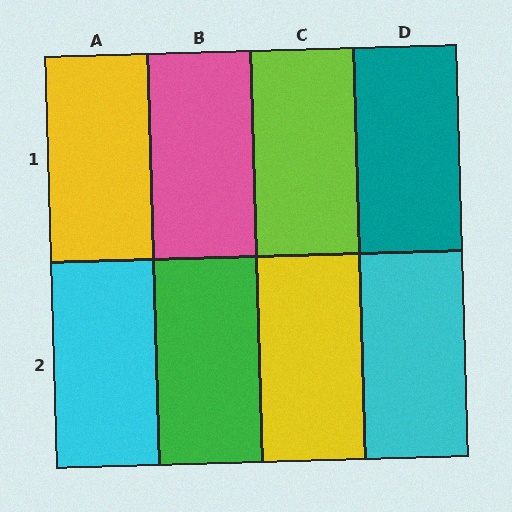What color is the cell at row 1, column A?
Yellow.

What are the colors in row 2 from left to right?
Cyan, green, yellow, cyan.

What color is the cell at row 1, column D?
Teal.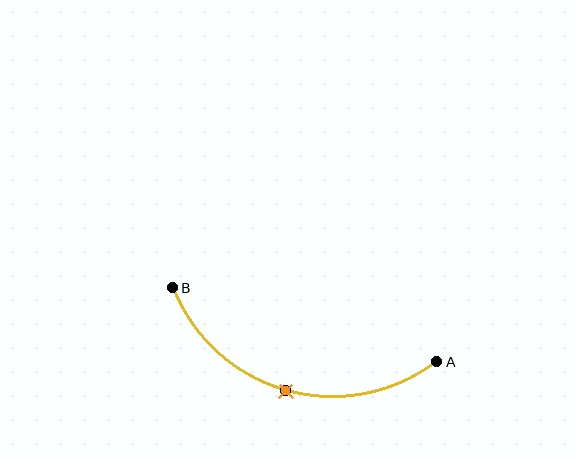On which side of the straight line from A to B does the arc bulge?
The arc bulges below the straight line connecting A and B.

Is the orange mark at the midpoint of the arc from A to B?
Yes. The orange mark lies on the arc at equal arc-length from both A and B — it is the arc midpoint.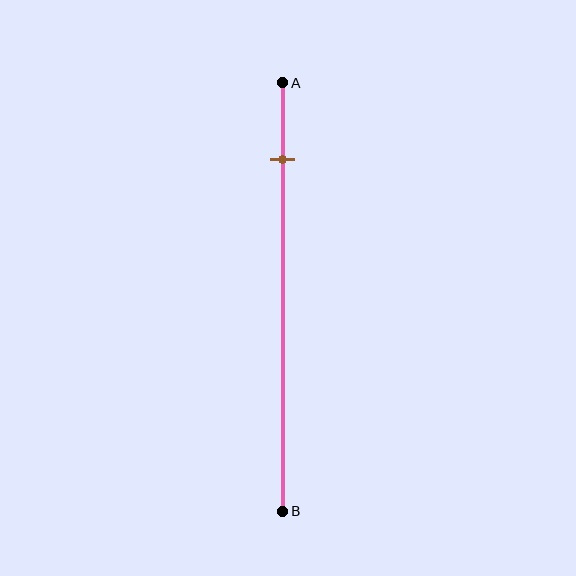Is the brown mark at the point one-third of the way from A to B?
No, the mark is at about 20% from A, not at the 33% one-third point.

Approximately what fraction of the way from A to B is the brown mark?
The brown mark is approximately 20% of the way from A to B.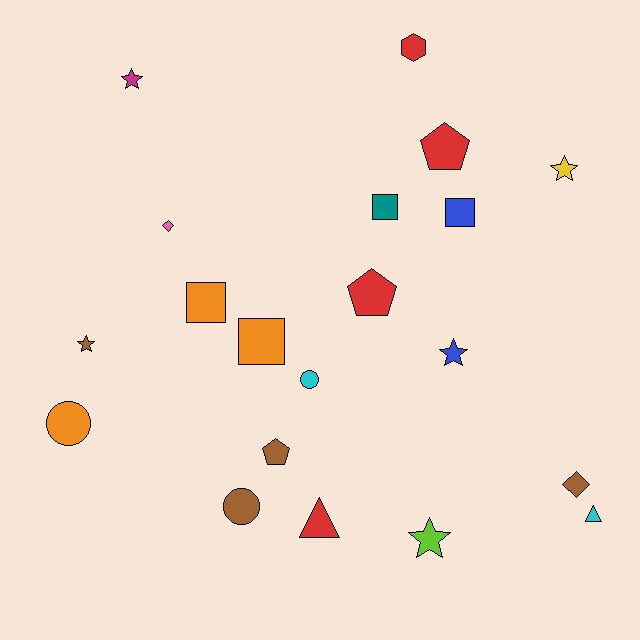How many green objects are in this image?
There are no green objects.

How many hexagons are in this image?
There is 1 hexagon.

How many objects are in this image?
There are 20 objects.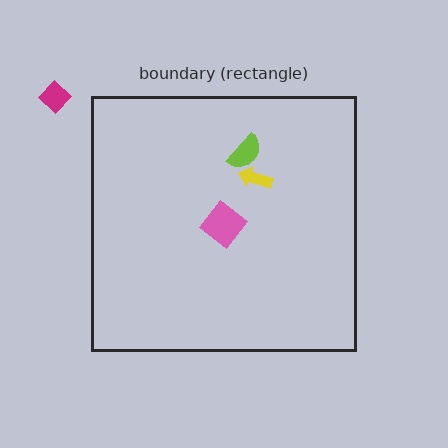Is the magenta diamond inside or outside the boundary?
Outside.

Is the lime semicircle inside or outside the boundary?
Inside.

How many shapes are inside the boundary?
3 inside, 1 outside.